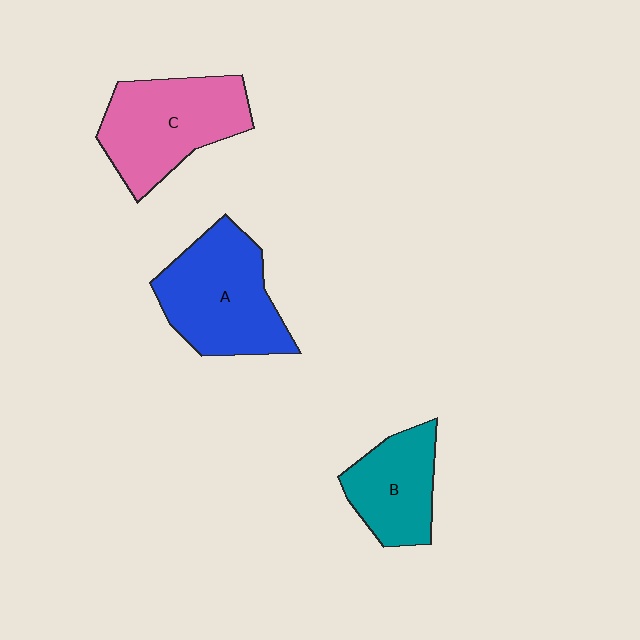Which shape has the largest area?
Shape A (blue).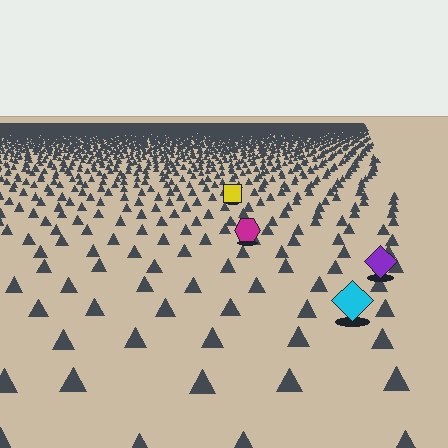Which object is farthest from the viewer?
The yellow square is farthest from the viewer. It appears smaller and the ground texture around it is denser.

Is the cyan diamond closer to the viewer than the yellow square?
Yes. The cyan diamond is closer — you can tell from the texture gradient: the ground texture is coarser near it.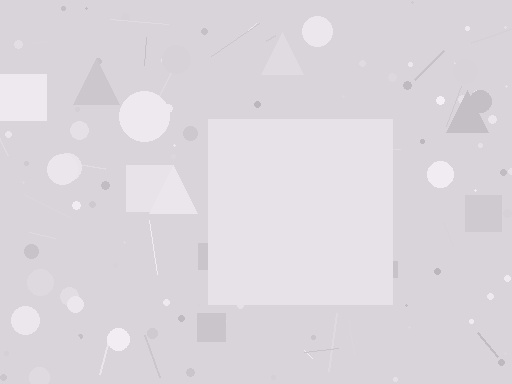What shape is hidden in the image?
A square is hidden in the image.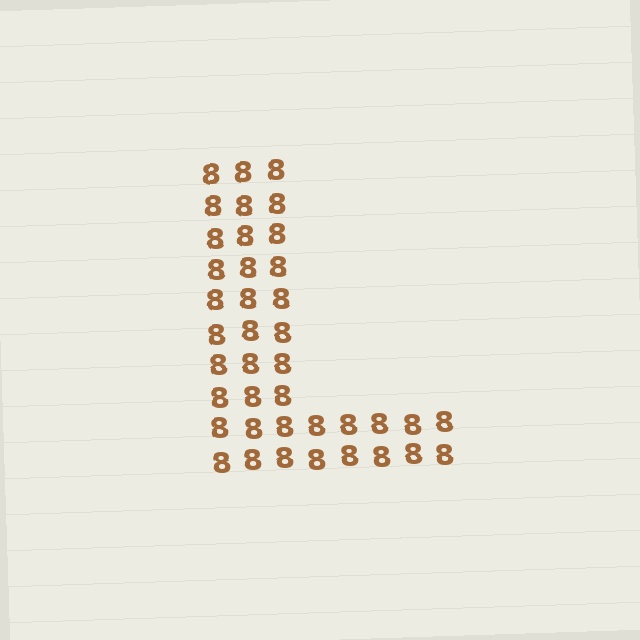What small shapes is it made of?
It is made of small digit 8's.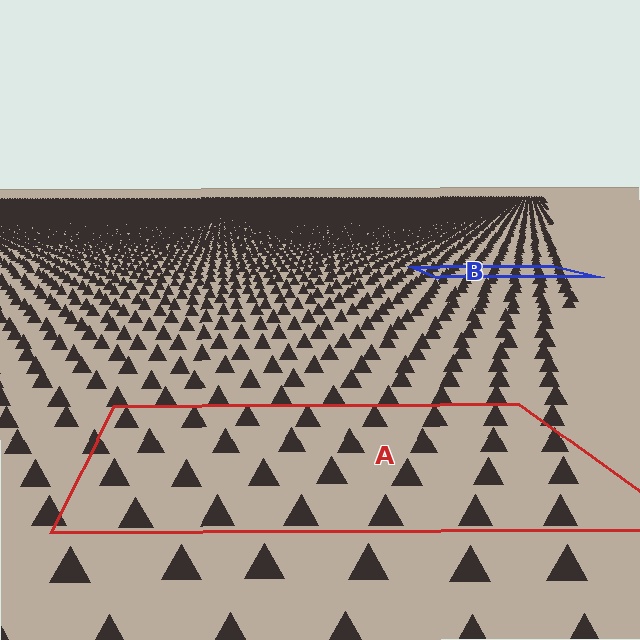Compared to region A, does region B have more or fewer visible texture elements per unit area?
Region B has more texture elements per unit area — they are packed more densely because it is farther away.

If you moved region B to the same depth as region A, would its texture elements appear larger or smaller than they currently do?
They would appear larger. At a closer depth, the same texture elements are projected at a bigger on-screen size.